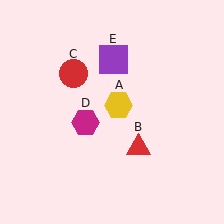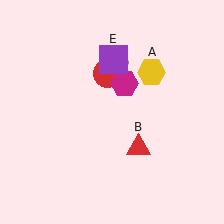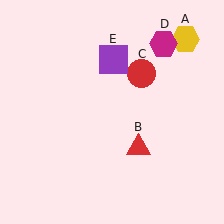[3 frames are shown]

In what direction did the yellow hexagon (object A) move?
The yellow hexagon (object A) moved up and to the right.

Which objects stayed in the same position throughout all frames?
Red triangle (object B) and purple square (object E) remained stationary.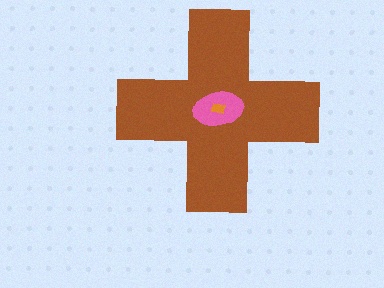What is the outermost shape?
The brown cross.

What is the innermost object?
The orange rectangle.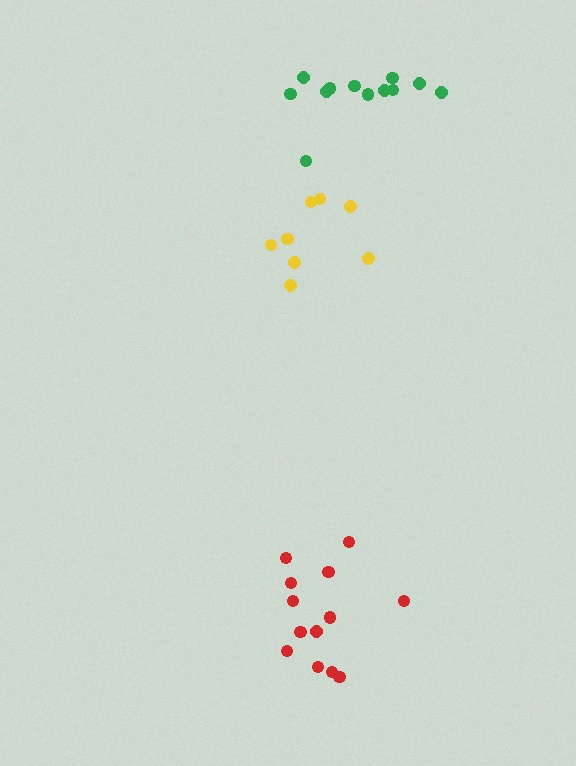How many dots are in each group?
Group 1: 8 dots, Group 2: 13 dots, Group 3: 12 dots (33 total).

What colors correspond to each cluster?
The clusters are colored: yellow, red, green.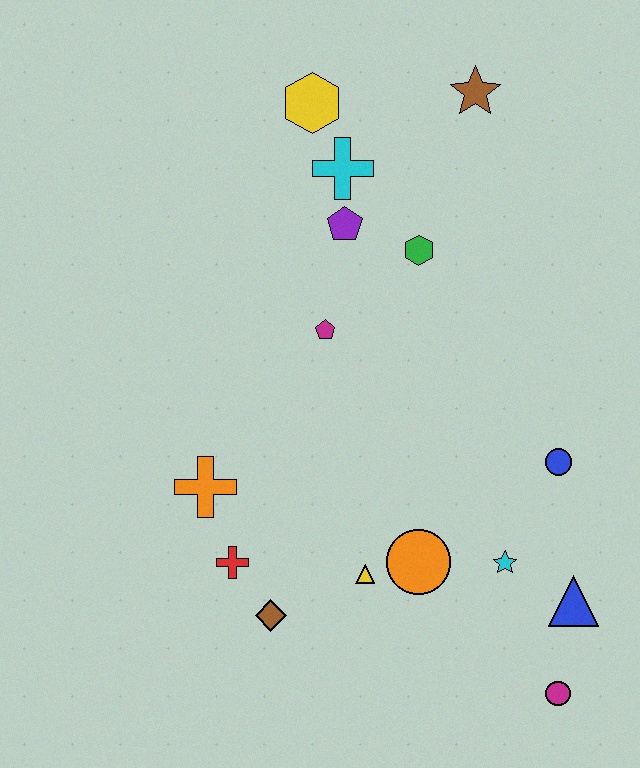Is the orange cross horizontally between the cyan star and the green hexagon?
No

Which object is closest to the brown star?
The cyan cross is closest to the brown star.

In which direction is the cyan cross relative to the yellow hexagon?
The cyan cross is below the yellow hexagon.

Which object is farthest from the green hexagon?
The magenta circle is farthest from the green hexagon.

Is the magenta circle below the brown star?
Yes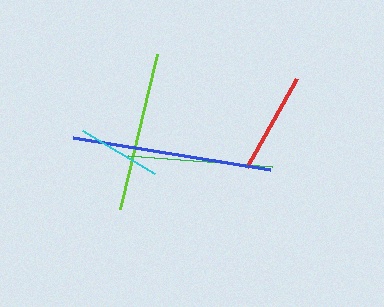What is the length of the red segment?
The red segment is approximately 102 pixels long.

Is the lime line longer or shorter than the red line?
The lime line is longer than the red line.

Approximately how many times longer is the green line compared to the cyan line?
The green line is approximately 1.7 times the length of the cyan line.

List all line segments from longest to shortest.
From longest to shortest: blue, lime, green, red, cyan.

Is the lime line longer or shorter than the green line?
The lime line is longer than the green line.